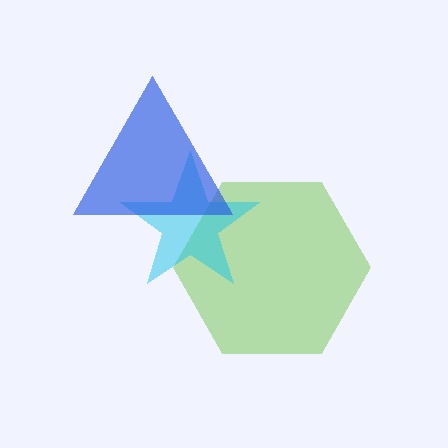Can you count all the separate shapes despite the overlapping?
Yes, there are 3 separate shapes.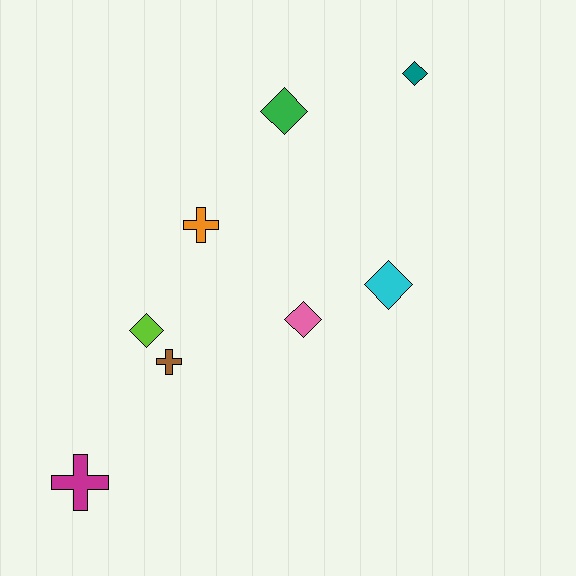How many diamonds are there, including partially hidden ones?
There are 5 diamonds.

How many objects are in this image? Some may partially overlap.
There are 8 objects.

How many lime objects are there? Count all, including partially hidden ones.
There is 1 lime object.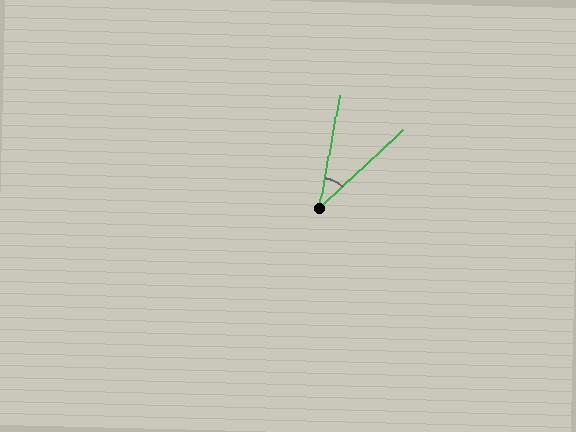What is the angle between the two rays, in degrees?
Approximately 36 degrees.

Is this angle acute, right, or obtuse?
It is acute.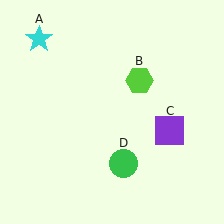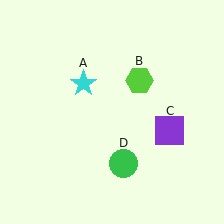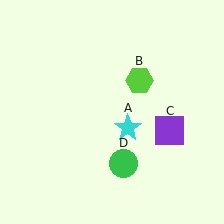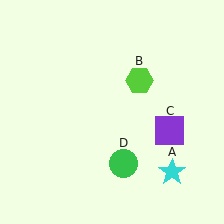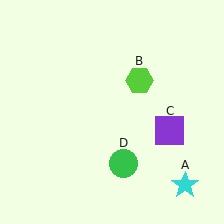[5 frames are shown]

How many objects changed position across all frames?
1 object changed position: cyan star (object A).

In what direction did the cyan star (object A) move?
The cyan star (object A) moved down and to the right.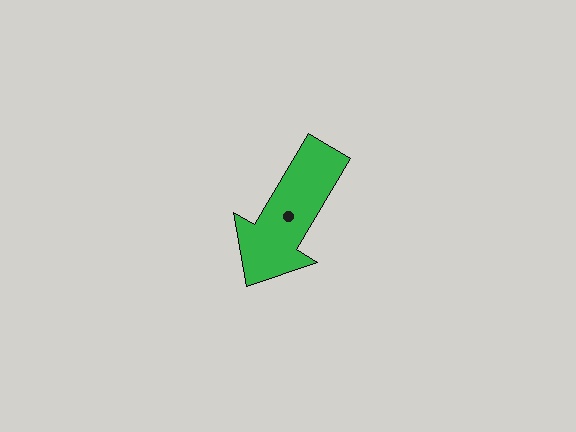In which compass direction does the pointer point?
Southwest.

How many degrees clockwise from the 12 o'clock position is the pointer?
Approximately 211 degrees.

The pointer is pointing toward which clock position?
Roughly 7 o'clock.